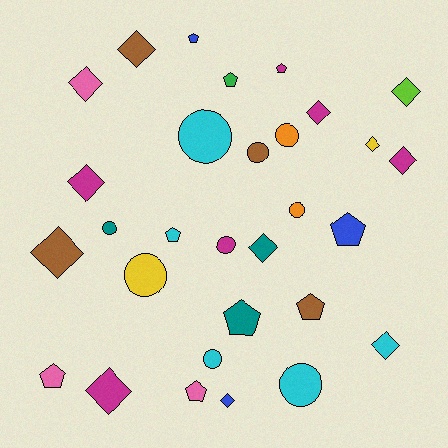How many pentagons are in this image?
There are 9 pentagons.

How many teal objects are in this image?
There are 3 teal objects.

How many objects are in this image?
There are 30 objects.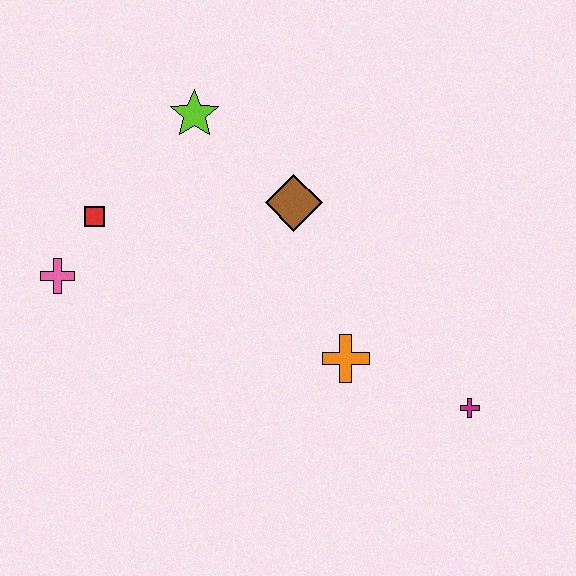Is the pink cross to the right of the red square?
No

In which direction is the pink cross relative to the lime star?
The pink cross is below the lime star.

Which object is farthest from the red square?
The magenta cross is farthest from the red square.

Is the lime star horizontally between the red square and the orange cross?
Yes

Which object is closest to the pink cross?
The red square is closest to the pink cross.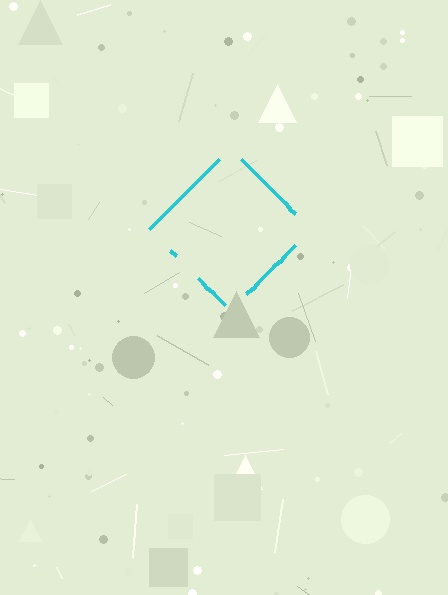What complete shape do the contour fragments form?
The contour fragments form a diamond.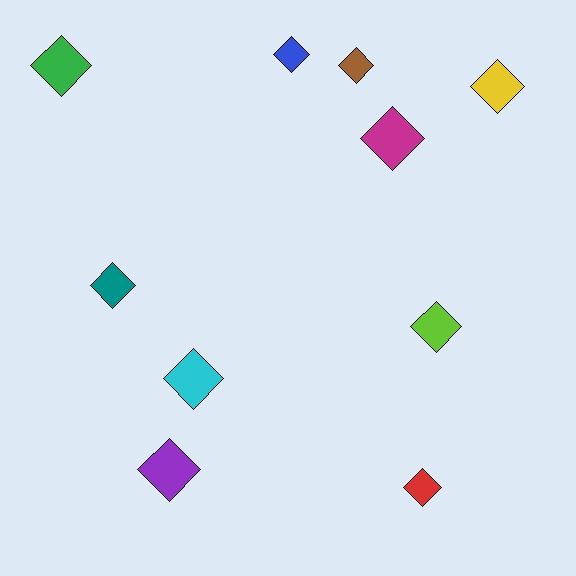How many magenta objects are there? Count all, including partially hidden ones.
There is 1 magenta object.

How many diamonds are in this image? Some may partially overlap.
There are 10 diamonds.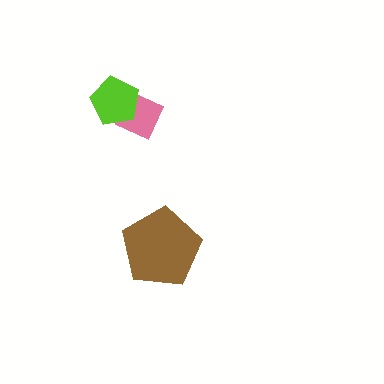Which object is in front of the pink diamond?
The lime pentagon is in front of the pink diamond.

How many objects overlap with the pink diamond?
1 object overlaps with the pink diamond.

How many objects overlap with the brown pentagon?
0 objects overlap with the brown pentagon.